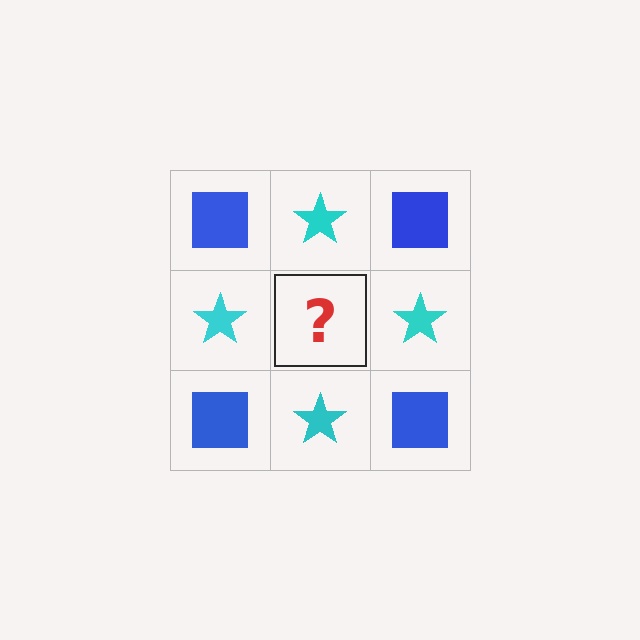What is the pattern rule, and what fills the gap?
The rule is that it alternates blue square and cyan star in a checkerboard pattern. The gap should be filled with a blue square.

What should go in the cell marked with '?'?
The missing cell should contain a blue square.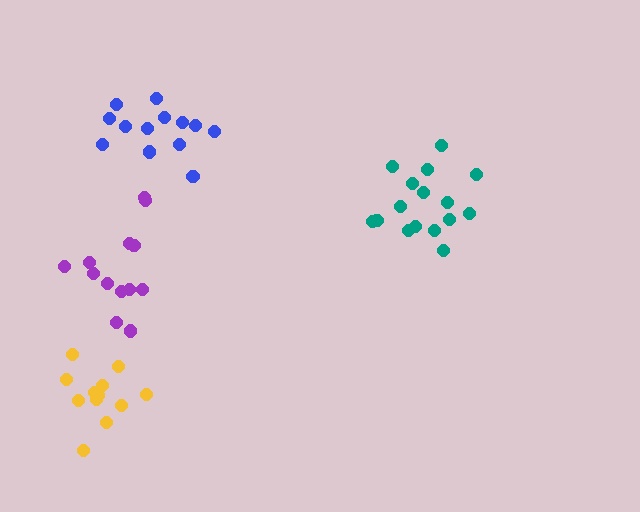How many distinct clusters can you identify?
There are 4 distinct clusters.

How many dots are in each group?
Group 1: 13 dots, Group 2: 16 dots, Group 3: 12 dots, Group 4: 13 dots (54 total).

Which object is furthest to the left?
The purple cluster is leftmost.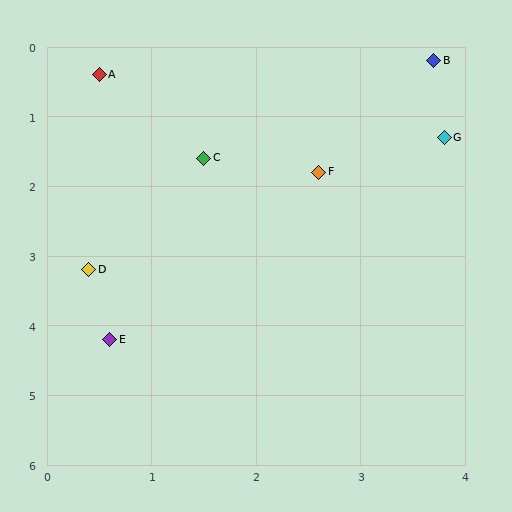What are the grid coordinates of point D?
Point D is at approximately (0.4, 3.2).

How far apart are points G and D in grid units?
Points G and D are about 3.9 grid units apart.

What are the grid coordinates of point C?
Point C is at approximately (1.5, 1.6).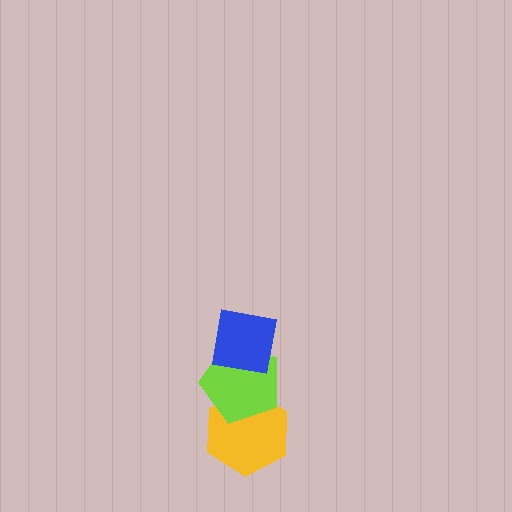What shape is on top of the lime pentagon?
The blue square is on top of the lime pentagon.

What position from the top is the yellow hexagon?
The yellow hexagon is 3rd from the top.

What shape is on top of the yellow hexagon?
The lime pentagon is on top of the yellow hexagon.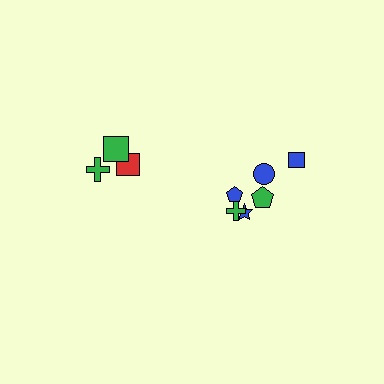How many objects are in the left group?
There are 3 objects.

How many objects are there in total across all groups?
There are 9 objects.